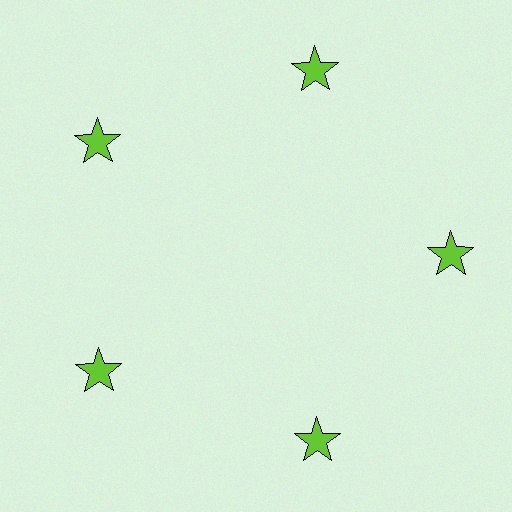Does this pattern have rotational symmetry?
Yes, this pattern has 5-fold rotational symmetry. It looks the same after rotating 72 degrees around the center.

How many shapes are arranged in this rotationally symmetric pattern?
There are 5 shapes, arranged in 5 groups of 1.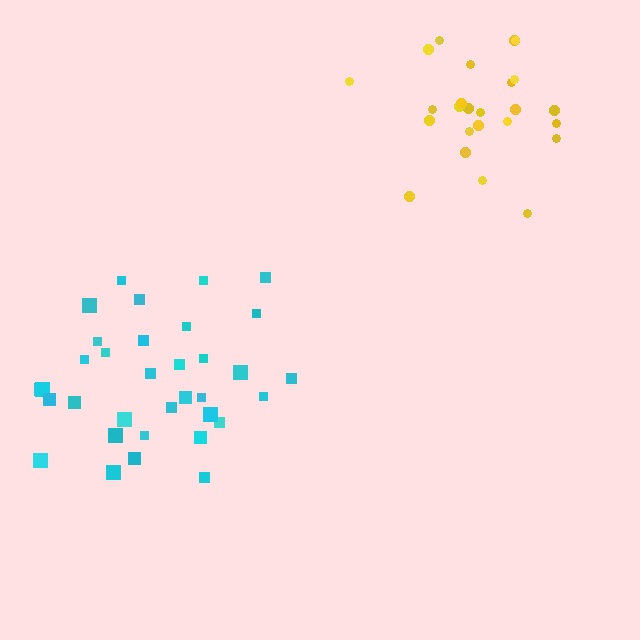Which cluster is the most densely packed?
Yellow.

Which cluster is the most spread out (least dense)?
Cyan.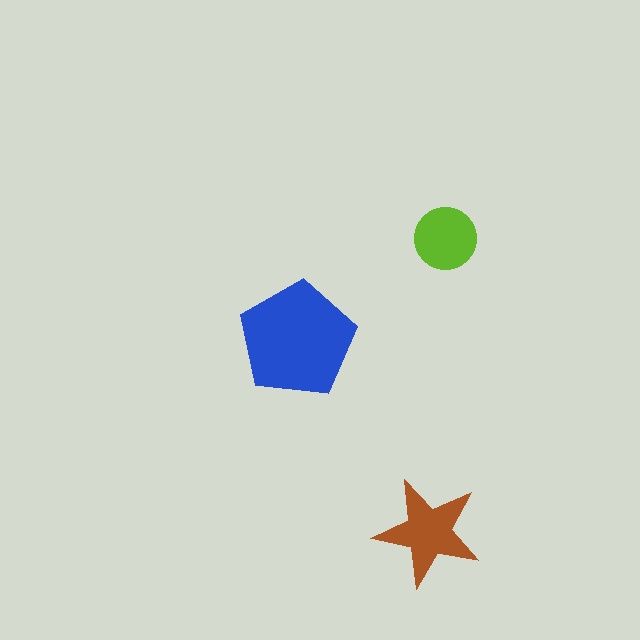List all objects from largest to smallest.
The blue pentagon, the brown star, the lime circle.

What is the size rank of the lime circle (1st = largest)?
3rd.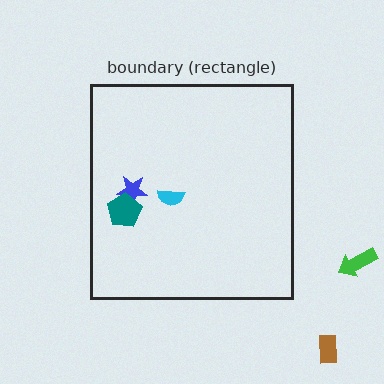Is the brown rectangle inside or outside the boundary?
Outside.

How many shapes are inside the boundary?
3 inside, 2 outside.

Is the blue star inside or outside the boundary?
Inside.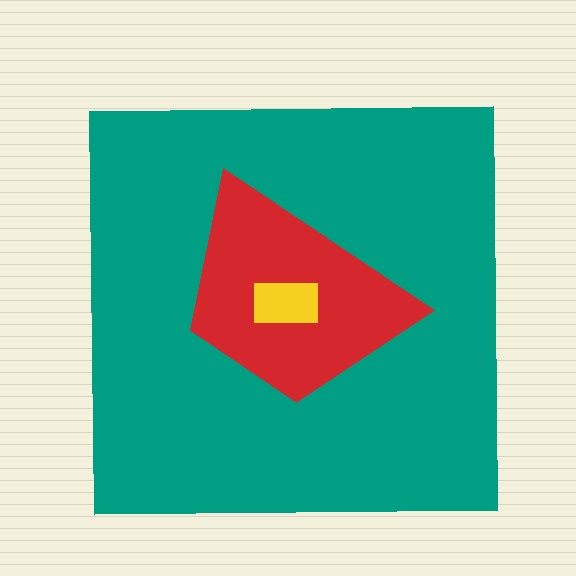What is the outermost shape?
The teal square.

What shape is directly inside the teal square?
The red trapezoid.